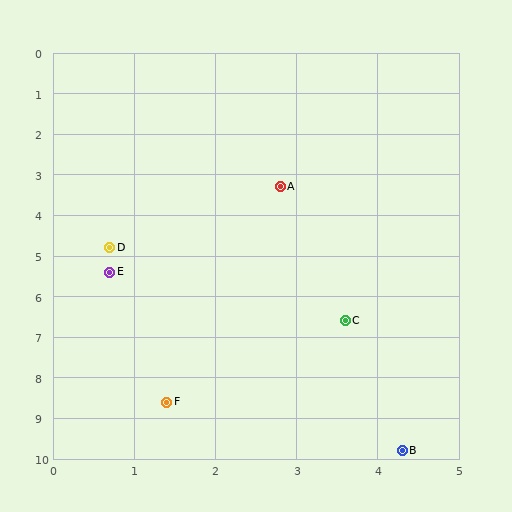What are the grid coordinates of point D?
Point D is at approximately (0.7, 4.8).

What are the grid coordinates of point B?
Point B is at approximately (4.3, 9.8).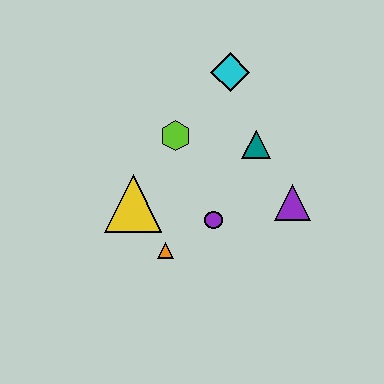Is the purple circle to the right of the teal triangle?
No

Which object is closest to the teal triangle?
The purple triangle is closest to the teal triangle.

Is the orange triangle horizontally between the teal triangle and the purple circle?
No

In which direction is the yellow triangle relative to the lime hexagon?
The yellow triangle is below the lime hexagon.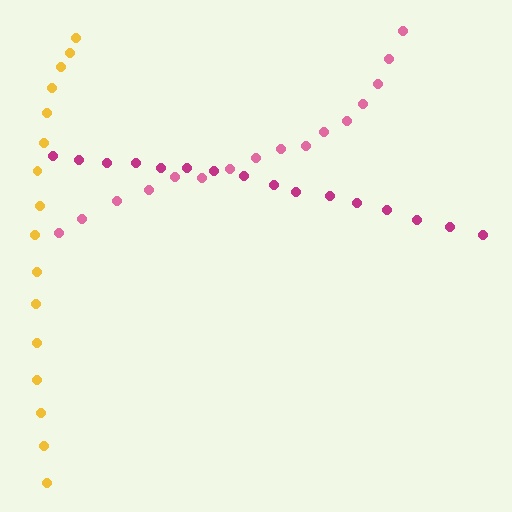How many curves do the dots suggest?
There are 3 distinct paths.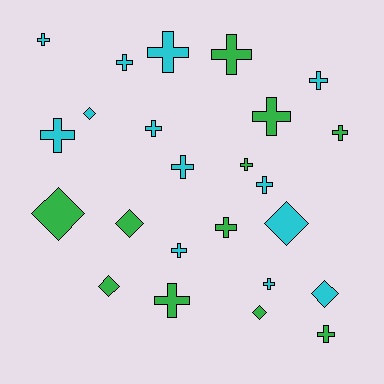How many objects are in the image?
There are 24 objects.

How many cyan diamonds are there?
There are 3 cyan diamonds.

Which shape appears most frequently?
Cross, with 17 objects.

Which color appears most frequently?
Cyan, with 13 objects.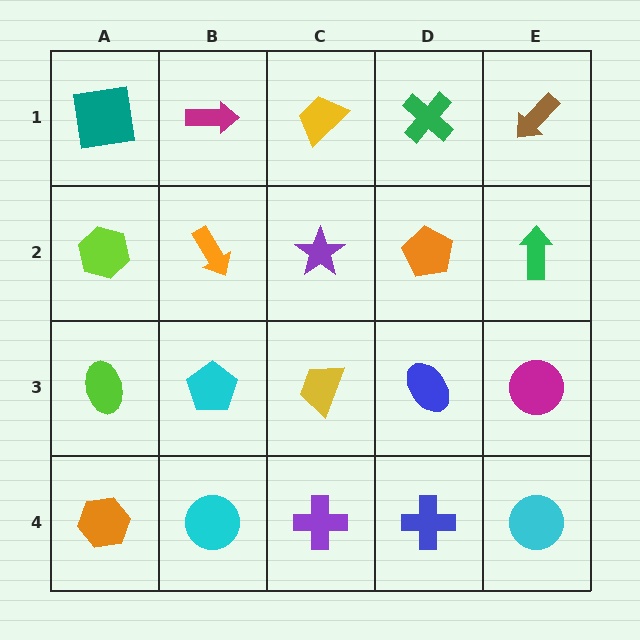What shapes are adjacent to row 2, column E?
A brown arrow (row 1, column E), a magenta circle (row 3, column E), an orange pentagon (row 2, column D).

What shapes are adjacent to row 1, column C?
A purple star (row 2, column C), a magenta arrow (row 1, column B), a green cross (row 1, column D).